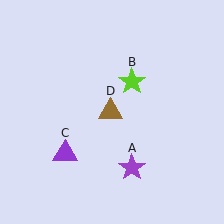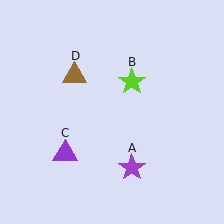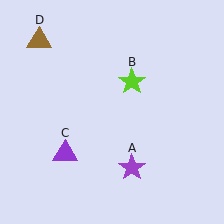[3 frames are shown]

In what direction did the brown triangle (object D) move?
The brown triangle (object D) moved up and to the left.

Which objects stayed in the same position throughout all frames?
Purple star (object A) and lime star (object B) and purple triangle (object C) remained stationary.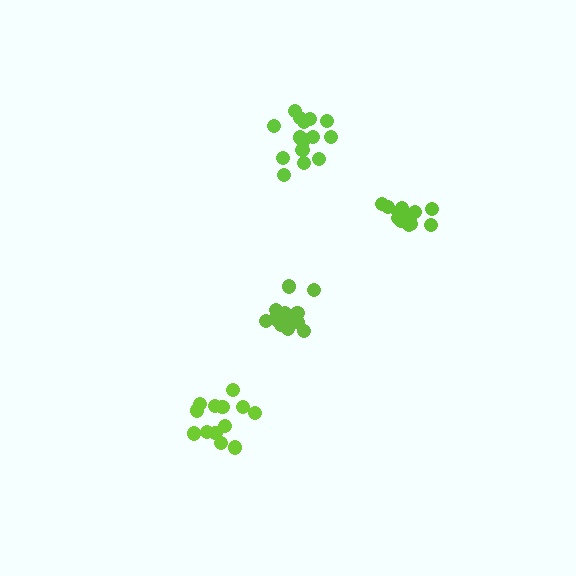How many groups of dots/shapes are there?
There are 4 groups.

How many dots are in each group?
Group 1: 14 dots, Group 2: 13 dots, Group 3: 16 dots, Group 4: 17 dots (60 total).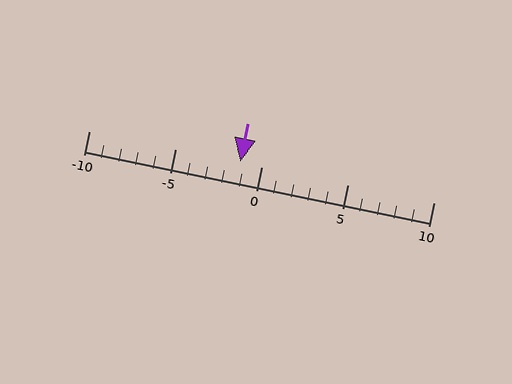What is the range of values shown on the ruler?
The ruler shows values from -10 to 10.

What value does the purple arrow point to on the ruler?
The purple arrow points to approximately -1.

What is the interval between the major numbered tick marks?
The major tick marks are spaced 5 units apart.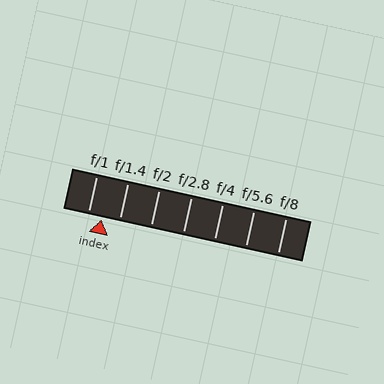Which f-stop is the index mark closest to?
The index mark is closest to f/1.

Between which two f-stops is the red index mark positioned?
The index mark is between f/1 and f/1.4.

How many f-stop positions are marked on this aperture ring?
There are 7 f-stop positions marked.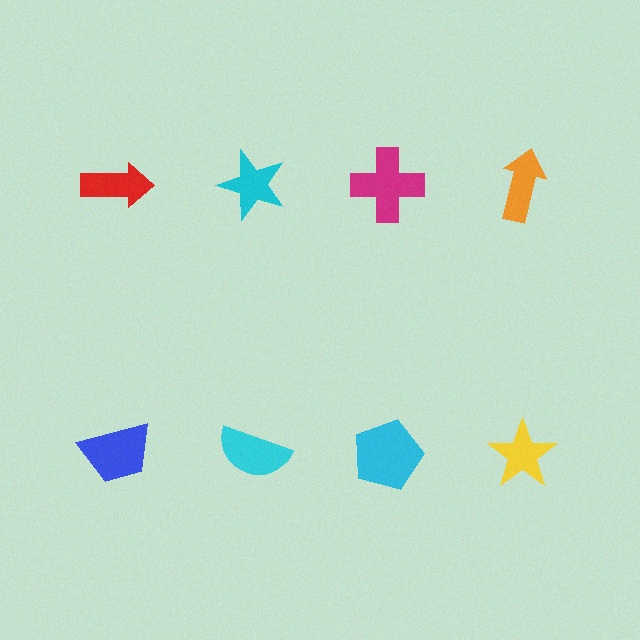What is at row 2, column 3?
A cyan pentagon.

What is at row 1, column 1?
A red arrow.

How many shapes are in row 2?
4 shapes.